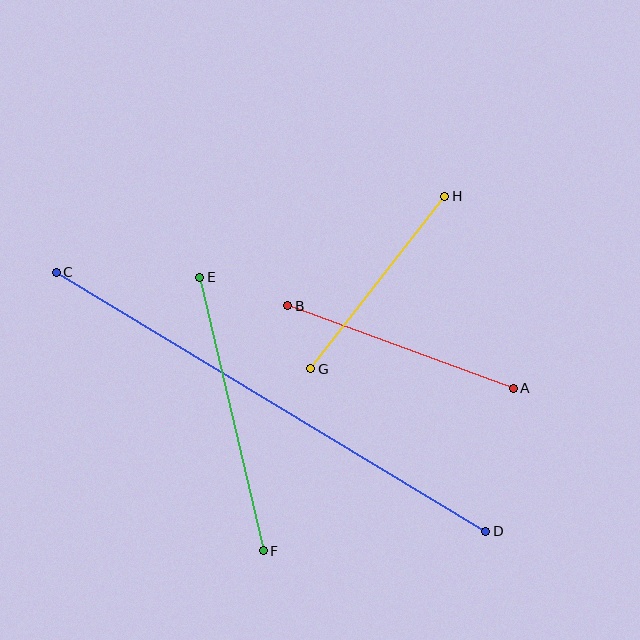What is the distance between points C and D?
The distance is approximately 501 pixels.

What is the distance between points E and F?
The distance is approximately 281 pixels.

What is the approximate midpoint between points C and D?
The midpoint is at approximately (271, 402) pixels.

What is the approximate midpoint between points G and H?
The midpoint is at approximately (378, 283) pixels.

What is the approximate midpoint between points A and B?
The midpoint is at approximately (401, 347) pixels.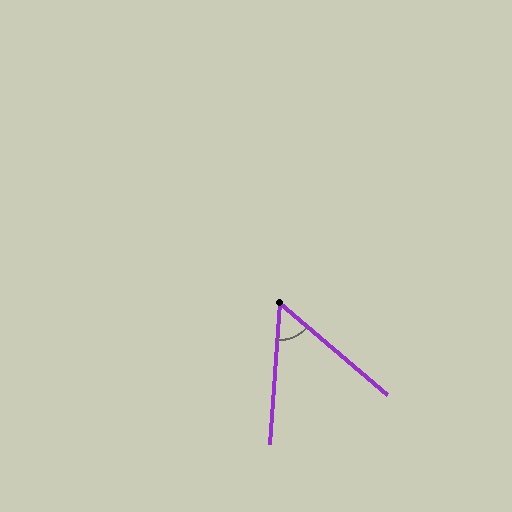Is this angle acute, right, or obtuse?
It is acute.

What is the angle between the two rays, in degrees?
Approximately 54 degrees.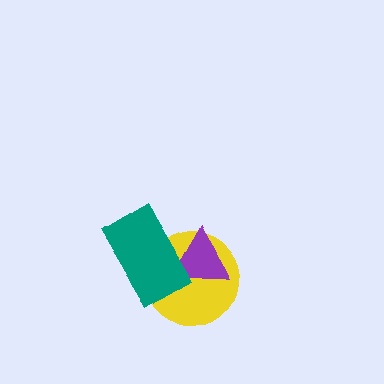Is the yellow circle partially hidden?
Yes, it is partially covered by another shape.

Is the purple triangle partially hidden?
Yes, it is partially covered by another shape.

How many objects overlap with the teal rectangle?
2 objects overlap with the teal rectangle.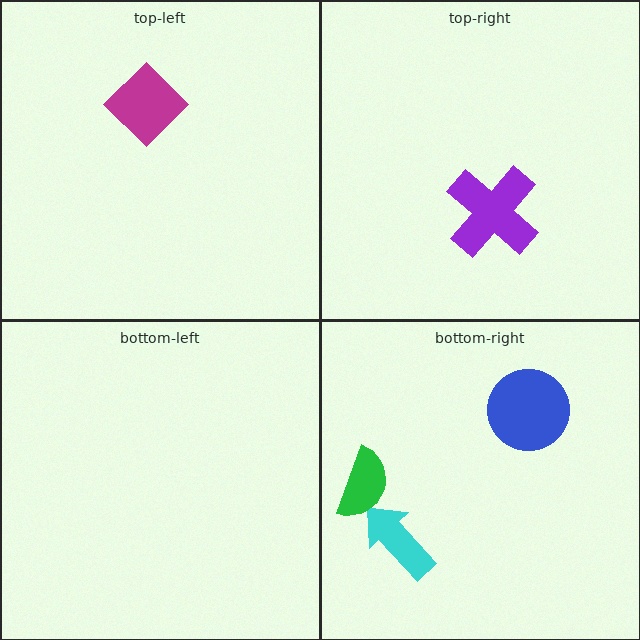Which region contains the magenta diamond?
The top-left region.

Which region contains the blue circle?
The bottom-right region.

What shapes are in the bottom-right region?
The blue circle, the cyan arrow, the green semicircle.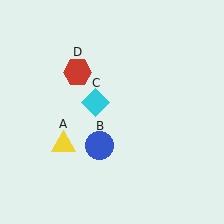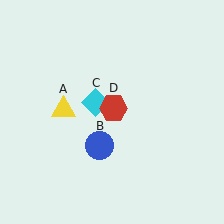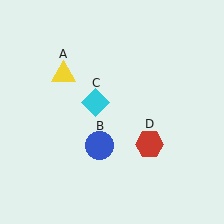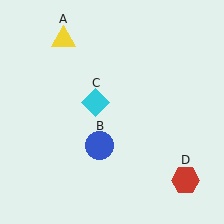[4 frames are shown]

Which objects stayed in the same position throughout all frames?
Blue circle (object B) and cyan diamond (object C) remained stationary.